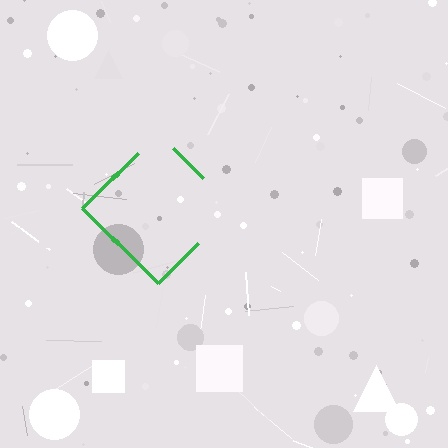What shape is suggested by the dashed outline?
The dashed outline suggests a diamond.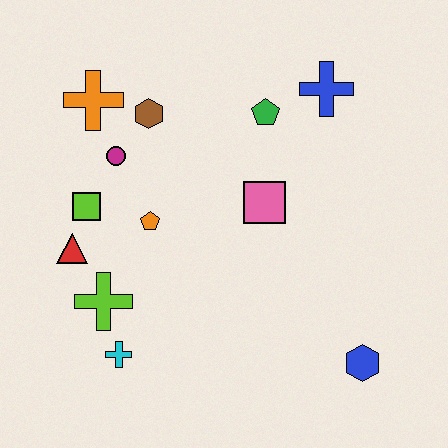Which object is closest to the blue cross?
The green pentagon is closest to the blue cross.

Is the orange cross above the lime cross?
Yes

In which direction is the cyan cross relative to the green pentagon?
The cyan cross is below the green pentagon.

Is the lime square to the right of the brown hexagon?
No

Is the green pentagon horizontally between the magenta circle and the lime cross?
No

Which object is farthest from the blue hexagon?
The orange cross is farthest from the blue hexagon.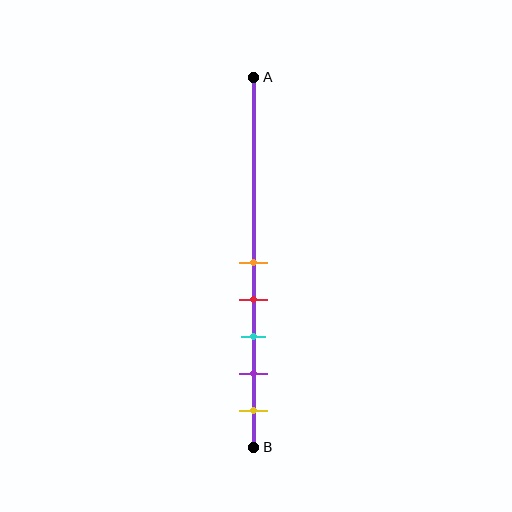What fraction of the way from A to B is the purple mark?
The purple mark is approximately 80% (0.8) of the way from A to B.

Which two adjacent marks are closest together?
The orange and red marks are the closest adjacent pair.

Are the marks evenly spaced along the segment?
Yes, the marks are approximately evenly spaced.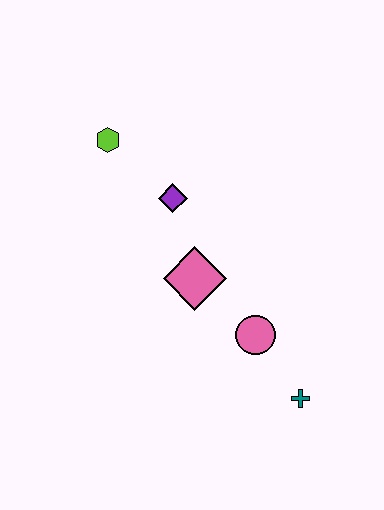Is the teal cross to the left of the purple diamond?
No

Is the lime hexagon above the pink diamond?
Yes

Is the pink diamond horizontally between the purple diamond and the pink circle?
Yes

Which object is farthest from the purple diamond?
The teal cross is farthest from the purple diamond.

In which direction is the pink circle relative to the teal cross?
The pink circle is above the teal cross.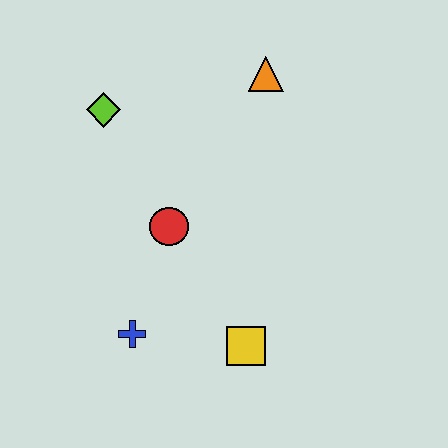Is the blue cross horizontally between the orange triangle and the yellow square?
No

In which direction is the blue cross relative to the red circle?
The blue cross is below the red circle.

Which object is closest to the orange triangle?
The lime diamond is closest to the orange triangle.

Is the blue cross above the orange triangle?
No